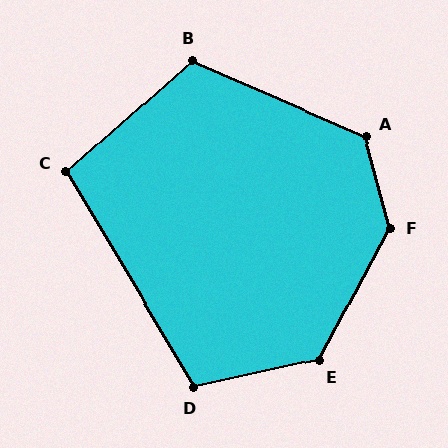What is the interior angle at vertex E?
Approximately 130 degrees (obtuse).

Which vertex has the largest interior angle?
F, at approximately 137 degrees.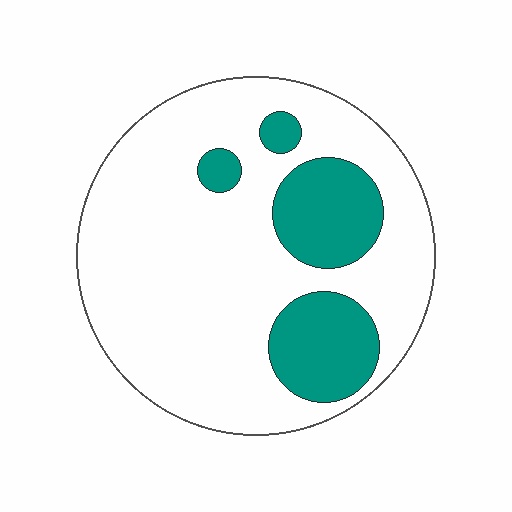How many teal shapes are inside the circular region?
4.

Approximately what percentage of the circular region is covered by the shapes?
Approximately 20%.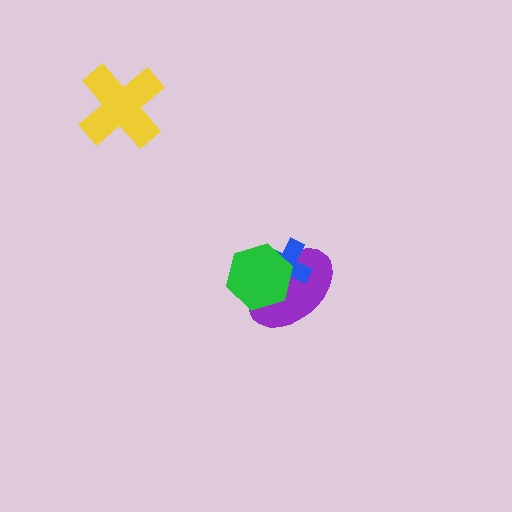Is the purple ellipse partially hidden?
Yes, it is partially covered by another shape.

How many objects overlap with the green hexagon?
2 objects overlap with the green hexagon.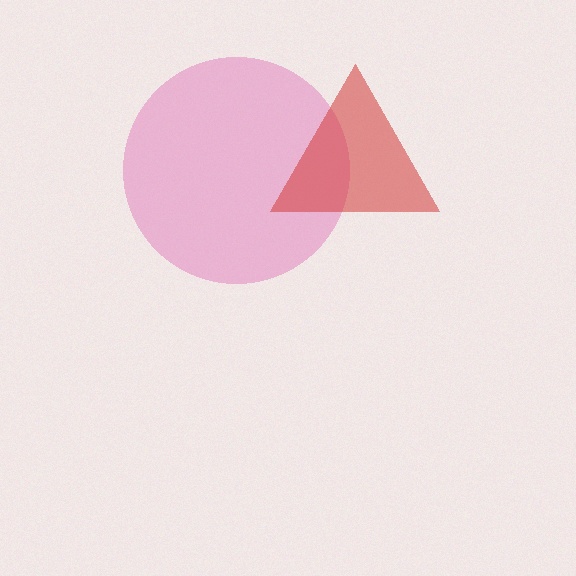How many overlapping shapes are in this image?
There are 2 overlapping shapes in the image.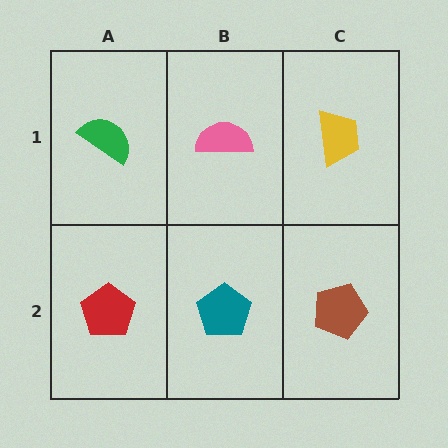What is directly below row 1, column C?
A brown pentagon.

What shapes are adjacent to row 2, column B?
A pink semicircle (row 1, column B), a red pentagon (row 2, column A), a brown pentagon (row 2, column C).